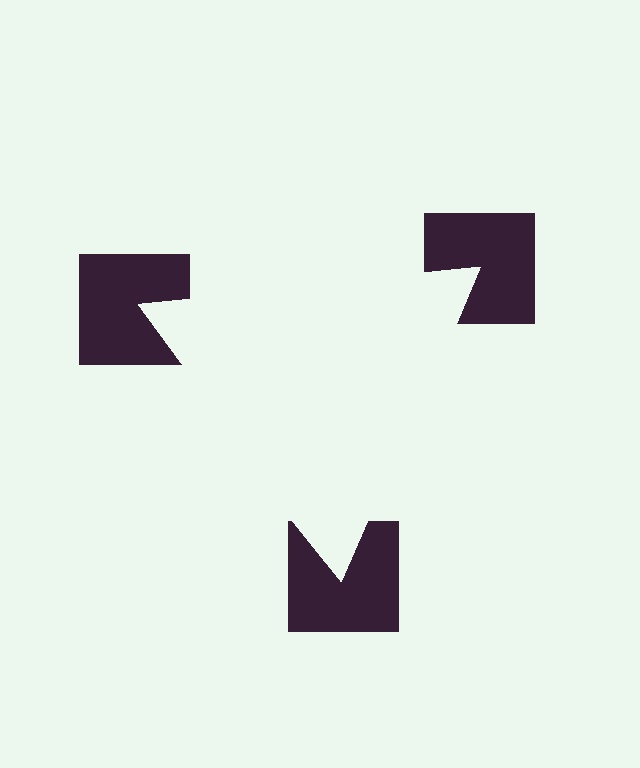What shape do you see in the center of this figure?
An illusory triangle — its edges are inferred from the aligned wedge cuts in the notched squares, not physically drawn.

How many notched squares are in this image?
There are 3 — one at each vertex of the illusory triangle.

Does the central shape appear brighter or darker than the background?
It typically appears slightly brighter than the background, even though no actual brightness change is drawn.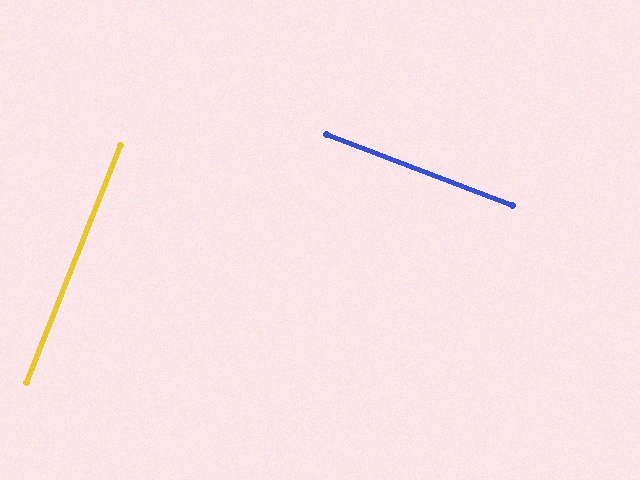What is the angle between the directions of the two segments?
Approximately 89 degrees.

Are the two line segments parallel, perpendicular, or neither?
Perpendicular — they meet at approximately 89°.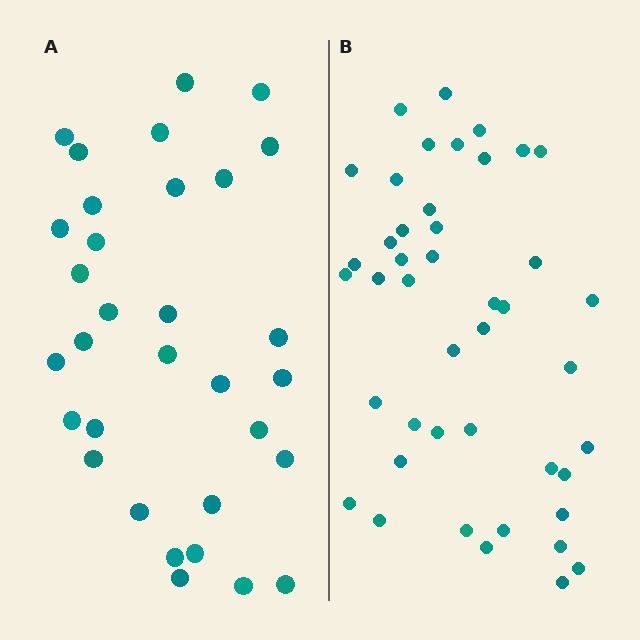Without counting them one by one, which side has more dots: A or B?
Region B (the right region) has more dots.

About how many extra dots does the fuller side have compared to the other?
Region B has roughly 12 or so more dots than region A.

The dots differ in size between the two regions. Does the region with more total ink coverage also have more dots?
No. Region A has more total ink coverage because its dots are larger, but region B actually contains more individual dots. Total area can be misleading — the number of items is what matters here.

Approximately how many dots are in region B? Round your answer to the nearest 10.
About 40 dots. (The exact count is 44, which rounds to 40.)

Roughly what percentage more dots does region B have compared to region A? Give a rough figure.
About 40% more.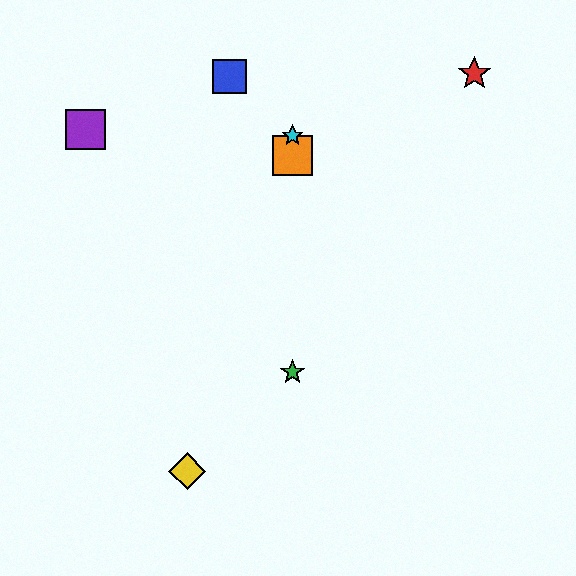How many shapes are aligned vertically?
3 shapes (the green star, the orange square, the cyan star) are aligned vertically.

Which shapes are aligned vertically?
The green star, the orange square, the cyan star are aligned vertically.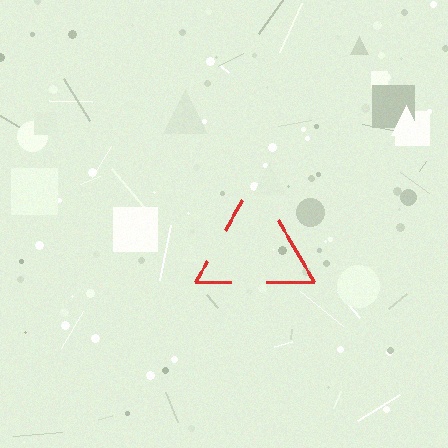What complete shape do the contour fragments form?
The contour fragments form a triangle.